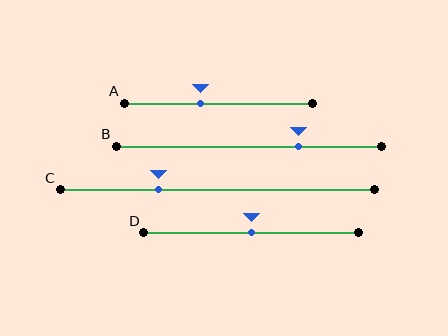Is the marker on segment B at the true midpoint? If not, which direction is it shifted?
No, the marker on segment B is shifted to the right by about 19% of the segment length.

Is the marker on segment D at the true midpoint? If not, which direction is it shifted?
Yes, the marker on segment D is at the true midpoint.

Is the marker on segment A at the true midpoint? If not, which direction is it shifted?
No, the marker on segment A is shifted to the left by about 9% of the segment length.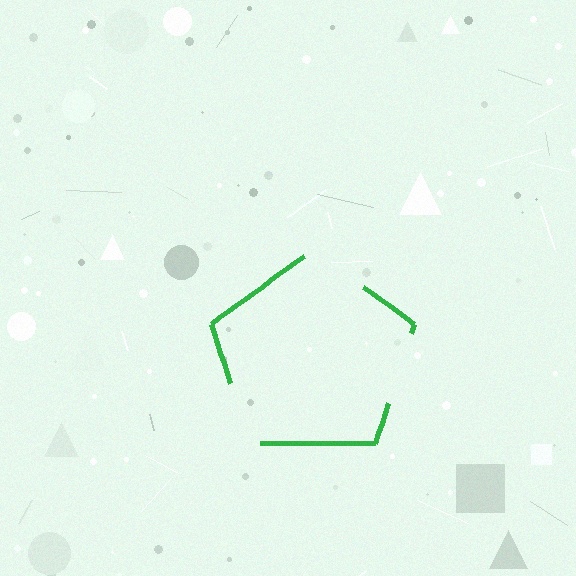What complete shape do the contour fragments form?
The contour fragments form a pentagon.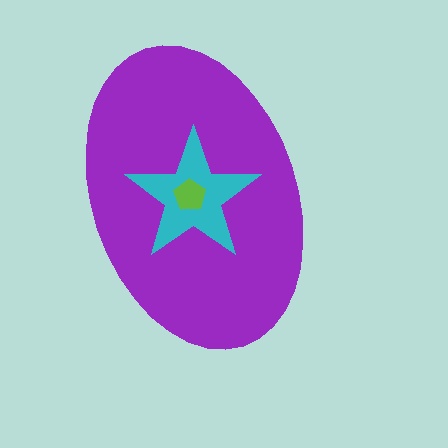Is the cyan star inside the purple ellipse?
Yes.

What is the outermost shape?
The purple ellipse.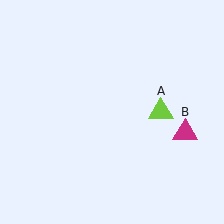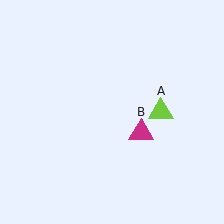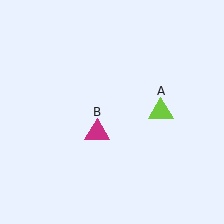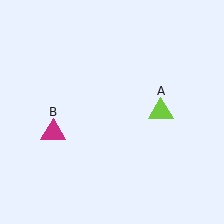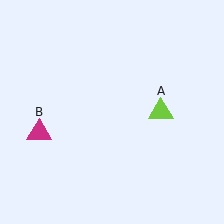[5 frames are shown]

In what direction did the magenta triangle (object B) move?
The magenta triangle (object B) moved left.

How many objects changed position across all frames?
1 object changed position: magenta triangle (object B).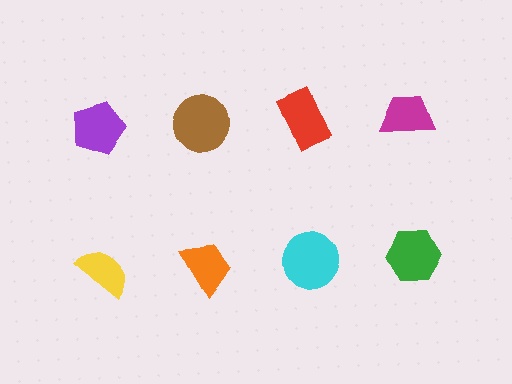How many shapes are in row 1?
4 shapes.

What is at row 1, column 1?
A purple pentagon.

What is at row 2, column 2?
An orange trapezoid.